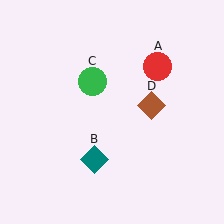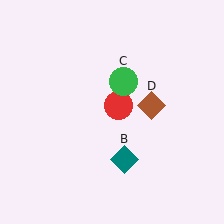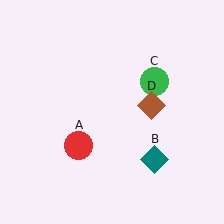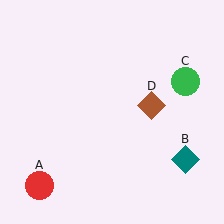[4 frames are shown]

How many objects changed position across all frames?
3 objects changed position: red circle (object A), teal diamond (object B), green circle (object C).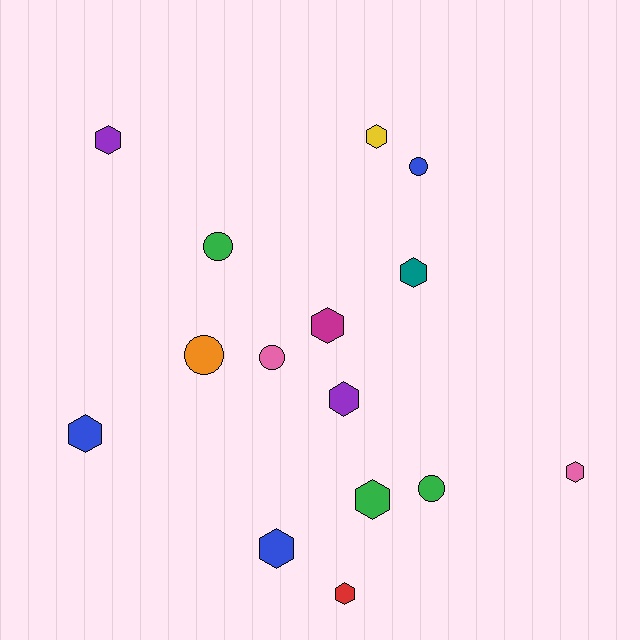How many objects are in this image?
There are 15 objects.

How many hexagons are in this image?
There are 10 hexagons.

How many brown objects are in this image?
There are no brown objects.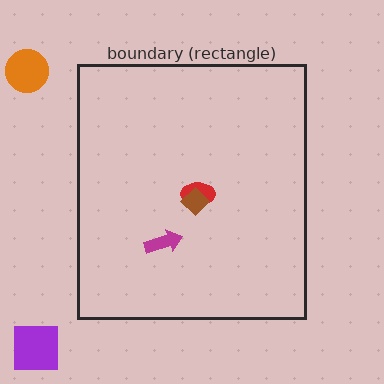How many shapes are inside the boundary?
3 inside, 2 outside.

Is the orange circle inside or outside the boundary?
Outside.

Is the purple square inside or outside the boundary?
Outside.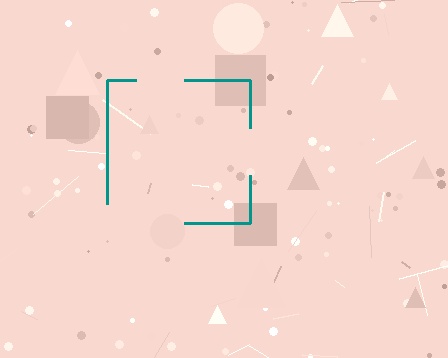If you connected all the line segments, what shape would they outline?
They would outline a square.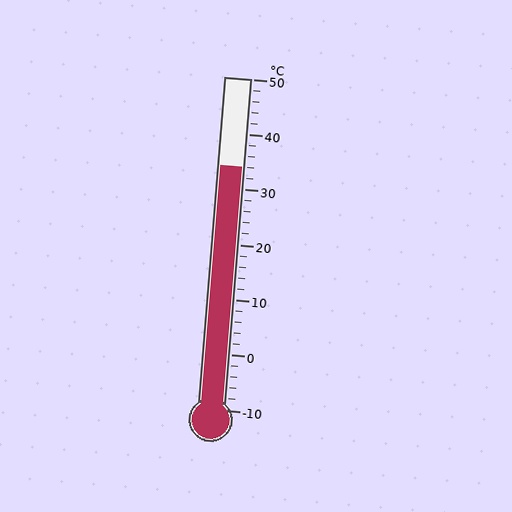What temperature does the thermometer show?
The thermometer shows approximately 34°C.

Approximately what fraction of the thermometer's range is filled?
The thermometer is filled to approximately 75% of its range.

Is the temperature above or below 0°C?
The temperature is above 0°C.